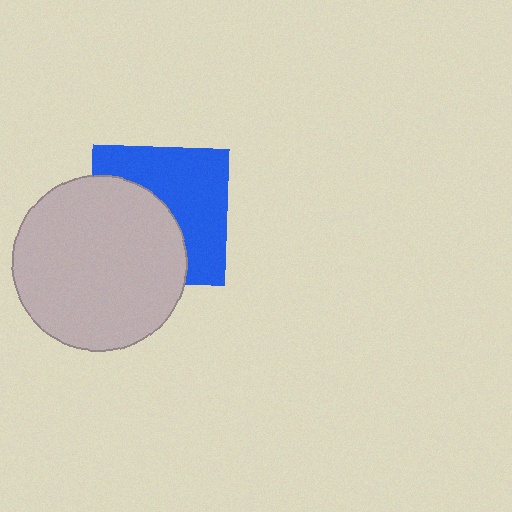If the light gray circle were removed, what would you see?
You would see the complete blue square.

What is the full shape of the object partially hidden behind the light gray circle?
The partially hidden object is a blue square.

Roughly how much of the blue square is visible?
About half of it is visible (roughly 53%).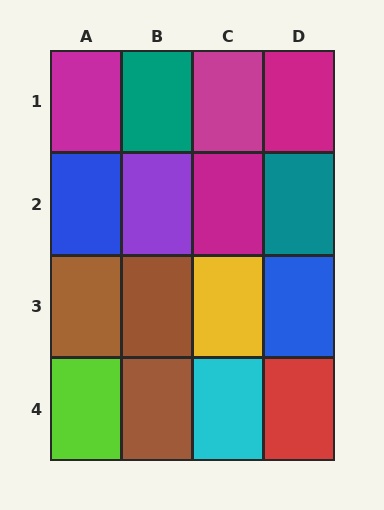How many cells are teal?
2 cells are teal.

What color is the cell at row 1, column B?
Teal.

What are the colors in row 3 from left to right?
Brown, brown, yellow, blue.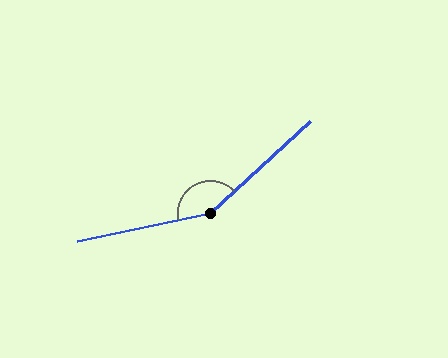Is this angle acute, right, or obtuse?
It is obtuse.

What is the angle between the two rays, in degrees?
Approximately 150 degrees.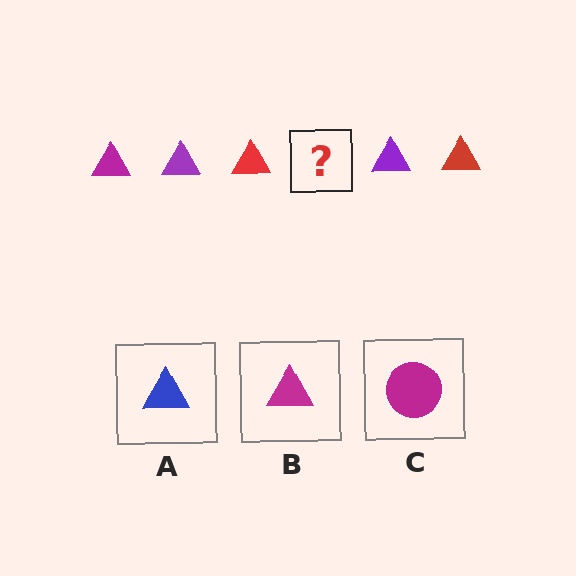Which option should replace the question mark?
Option B.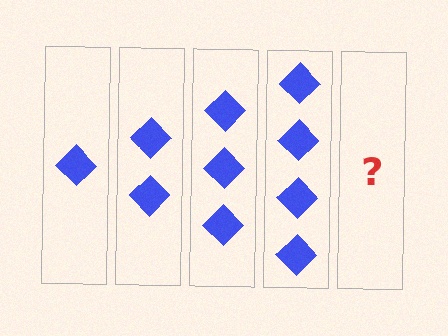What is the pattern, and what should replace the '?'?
The pattern is that each step adds one more diamond. The '?' should be 5 diamonds.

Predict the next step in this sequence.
The next step is 5 diamonds.